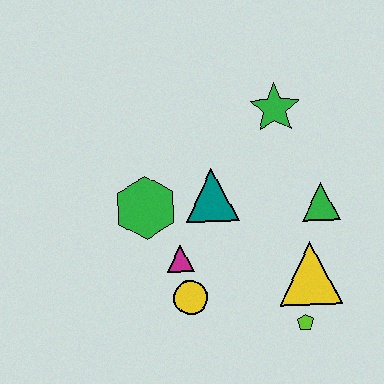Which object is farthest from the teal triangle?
The lime pentagon is farthest from the teal triangle.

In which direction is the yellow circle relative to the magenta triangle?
The yellow circle is below the magenta triangle.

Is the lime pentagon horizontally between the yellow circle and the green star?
No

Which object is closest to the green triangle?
The yellow triangle is closest to the green triangle.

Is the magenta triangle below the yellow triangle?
No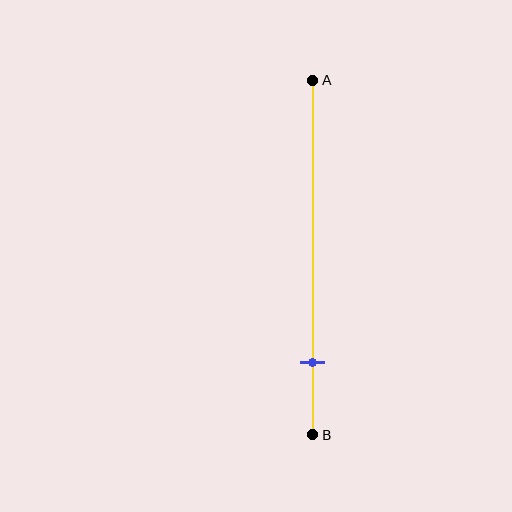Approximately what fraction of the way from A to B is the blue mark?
The blue mark is approximately 80% of the way from A to B.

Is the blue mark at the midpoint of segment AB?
No, the mark is at about 80% from A, not at the 50% midpoint.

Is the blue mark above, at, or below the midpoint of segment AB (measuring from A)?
The blue mark is below the midpoint of segment AB.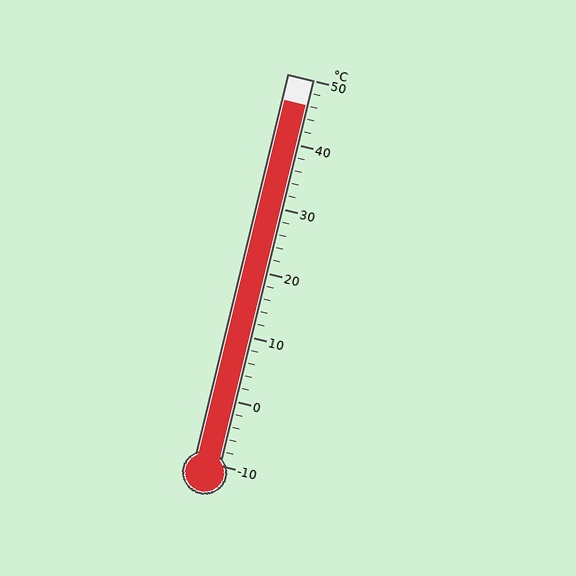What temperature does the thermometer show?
The thermometer shows approximately 46°C.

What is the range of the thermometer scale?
The thermometer scale ranges from -10°C to 50°C.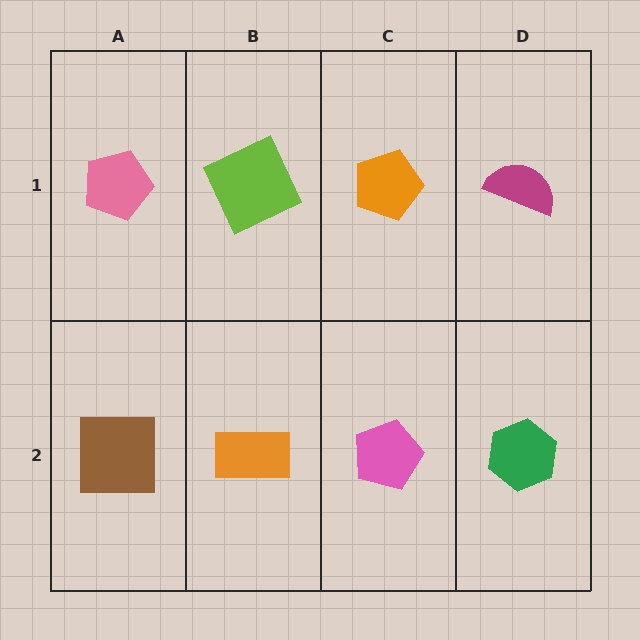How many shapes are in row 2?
4 shapes.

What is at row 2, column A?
A brown square.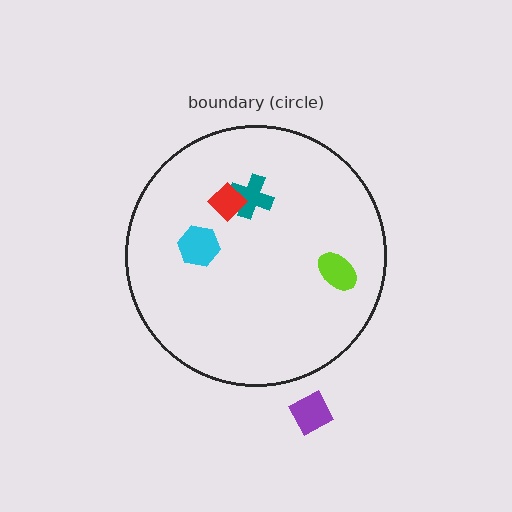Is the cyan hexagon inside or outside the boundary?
Inside.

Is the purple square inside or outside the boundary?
Outside.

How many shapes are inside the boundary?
4 inside, 1 outside.